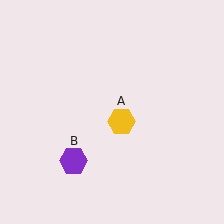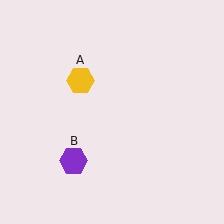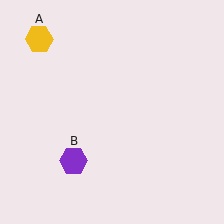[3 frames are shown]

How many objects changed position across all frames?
1 object changed position: yellow hexagon (object A).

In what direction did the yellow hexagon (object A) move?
The yellow hexagon (object A) moved up and to the left.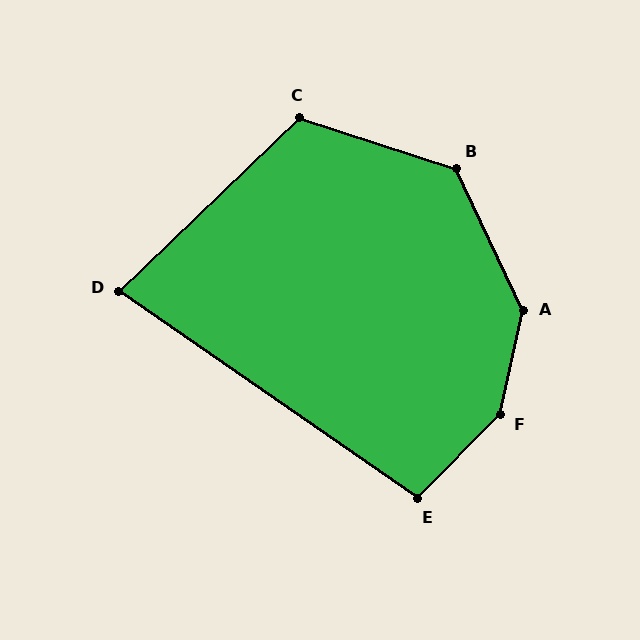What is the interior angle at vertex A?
Approximately 142 degrees (obtuse).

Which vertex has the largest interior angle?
F, at approximately 148 degrees.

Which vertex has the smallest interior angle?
D, at approximately 79 degrees.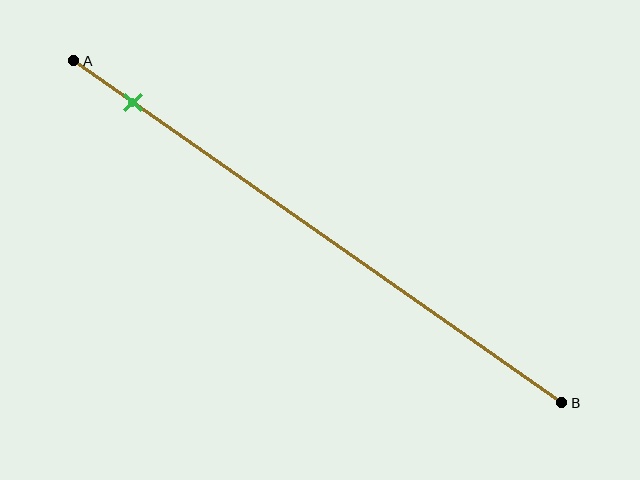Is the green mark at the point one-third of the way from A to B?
No, the mark is at about 10% from A, not at the 33% one-third point.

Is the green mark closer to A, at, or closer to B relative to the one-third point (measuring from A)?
The green mark is closer to point A than the one-third point of segment AB.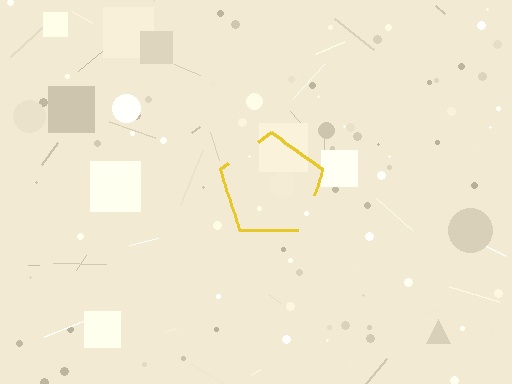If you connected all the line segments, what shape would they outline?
They would outline a pentagon.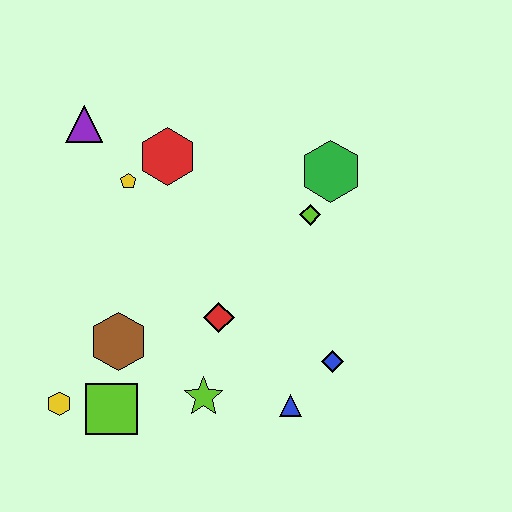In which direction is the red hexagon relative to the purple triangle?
The red hexagon is to the right of the purple triangle.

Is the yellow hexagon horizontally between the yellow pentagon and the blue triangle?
No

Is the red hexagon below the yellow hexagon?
No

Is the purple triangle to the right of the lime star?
No